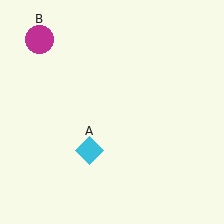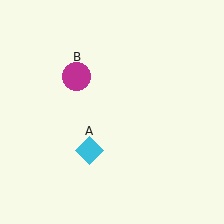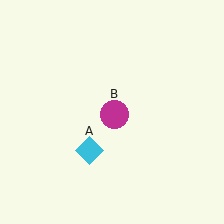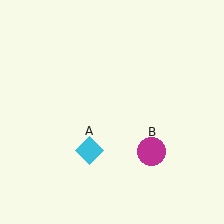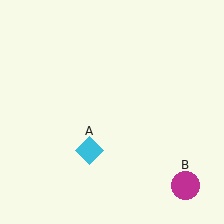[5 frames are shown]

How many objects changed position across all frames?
1 object changed position: magenta circle (object B).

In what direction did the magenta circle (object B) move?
The magenta circle (object B) moved down and to the right.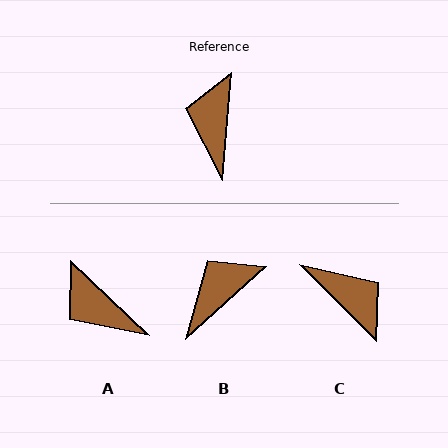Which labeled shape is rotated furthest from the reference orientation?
C, about 130 degrees away.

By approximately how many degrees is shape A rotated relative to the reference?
Approximately 51 degrees counter-clockwise.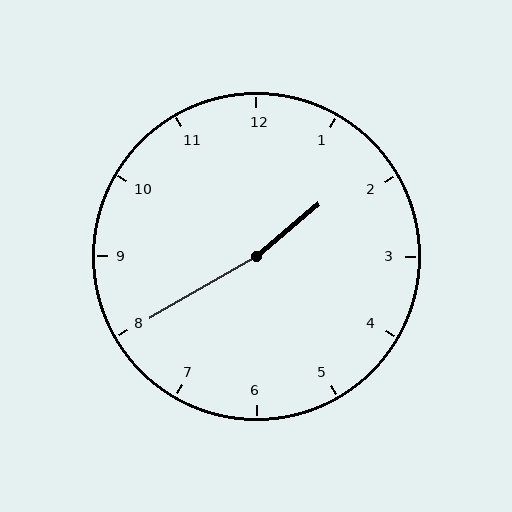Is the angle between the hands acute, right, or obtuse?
It is obtuse.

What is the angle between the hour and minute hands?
Approximately 170 degrees.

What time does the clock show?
1:40.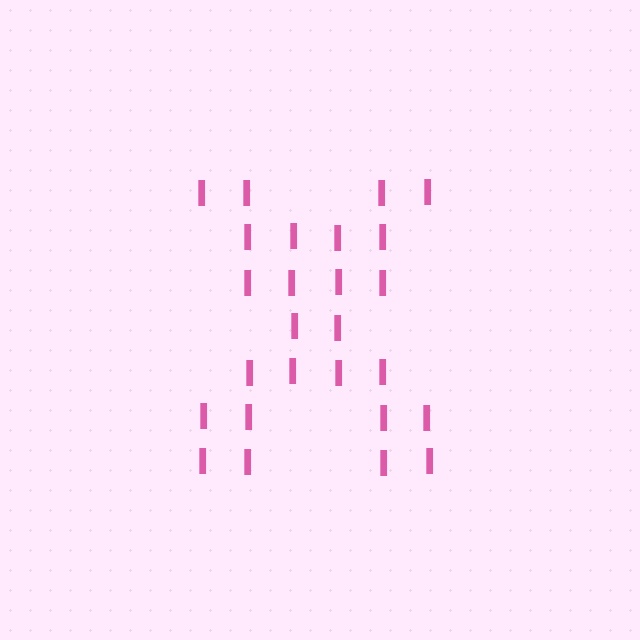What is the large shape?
The large shape is the letter X.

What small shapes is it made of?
It is made of small letter I's.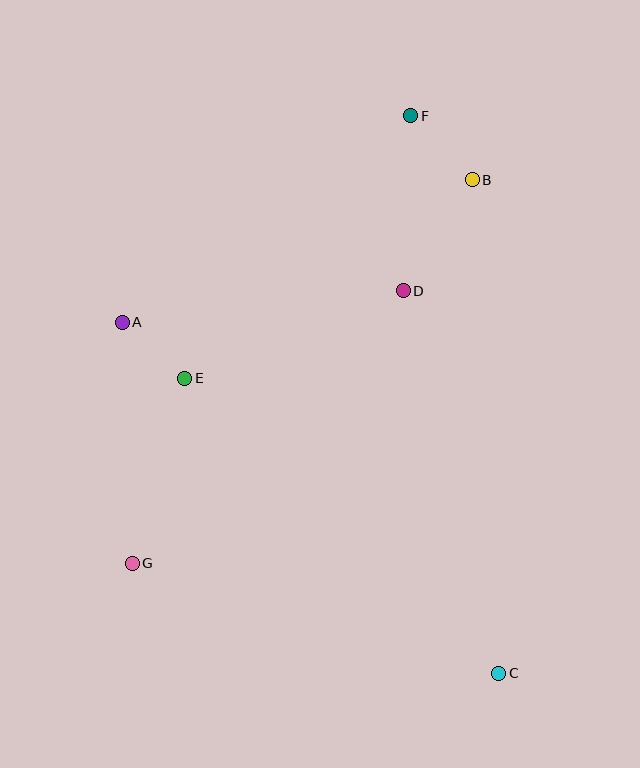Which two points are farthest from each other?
Points C and F are farthest from each other.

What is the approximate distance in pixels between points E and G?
The distance between E and G is approximately 192 pixels.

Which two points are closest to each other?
Points A and E are closest to each other.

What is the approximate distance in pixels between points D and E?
The distance between D and E is approximately 235 pixels.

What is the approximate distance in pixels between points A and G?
The distance between A and G is approximately 241 pixels.